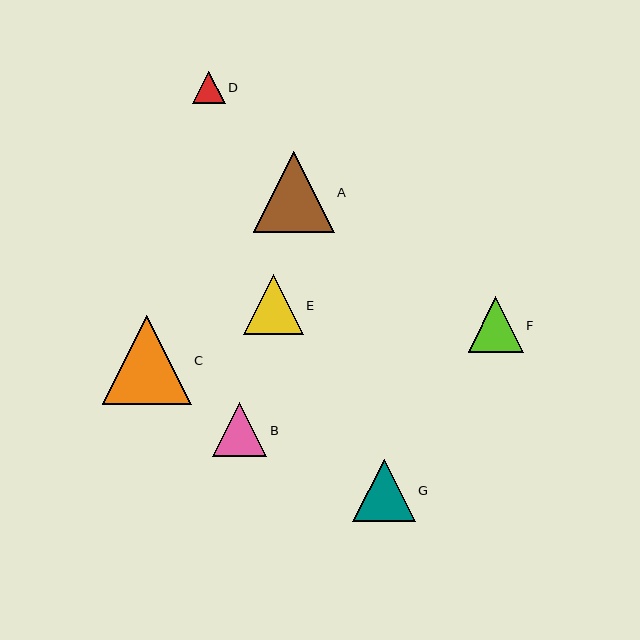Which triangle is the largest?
Triangle C is the largest with a size of approximately 89 pixels.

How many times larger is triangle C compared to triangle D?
Triangle C is approximately 2.8 times the size of triangle D.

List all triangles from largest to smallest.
From largest to smallest: C, A, G, E, F, B, D.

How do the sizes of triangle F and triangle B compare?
Triangle F and triangle B are approximately the same size.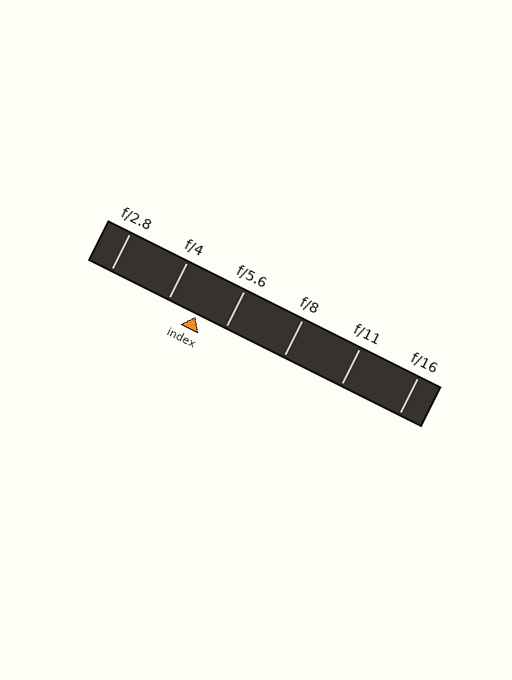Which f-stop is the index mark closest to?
The index mark is closest to f/4.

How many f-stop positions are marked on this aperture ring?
There are 6 f-stop positions marked.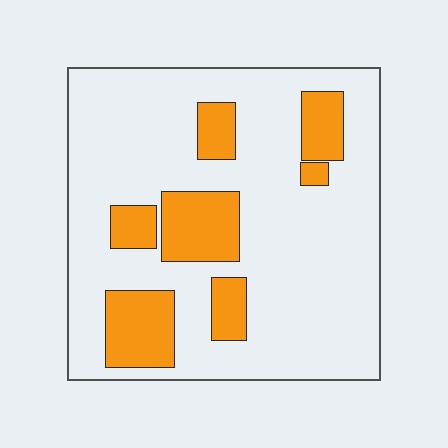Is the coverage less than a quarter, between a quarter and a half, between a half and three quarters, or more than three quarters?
Less than a quarter.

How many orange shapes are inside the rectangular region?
7.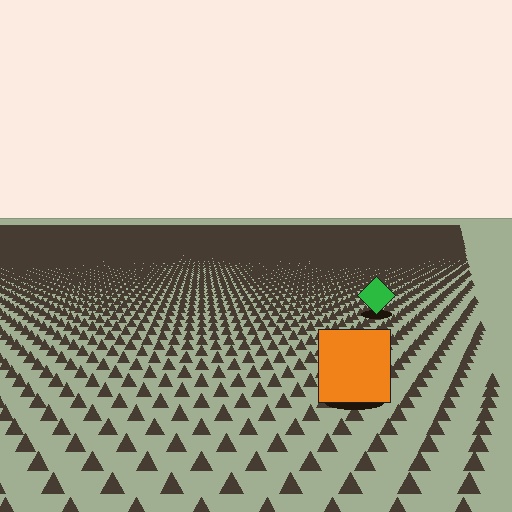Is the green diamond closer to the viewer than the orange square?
No. The orange square is closer — you can tell from the texture gradient: the ground texture is coarser near it.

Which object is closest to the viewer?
The orange square is closest. The texture marks near it are larger and more spread out.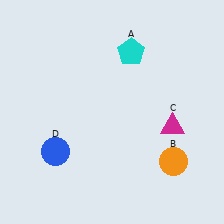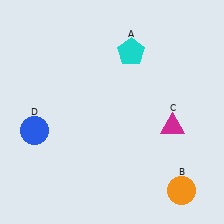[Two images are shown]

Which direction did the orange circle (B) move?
The orange circle (B) moved down.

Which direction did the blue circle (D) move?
The blue circle (D) moved left.